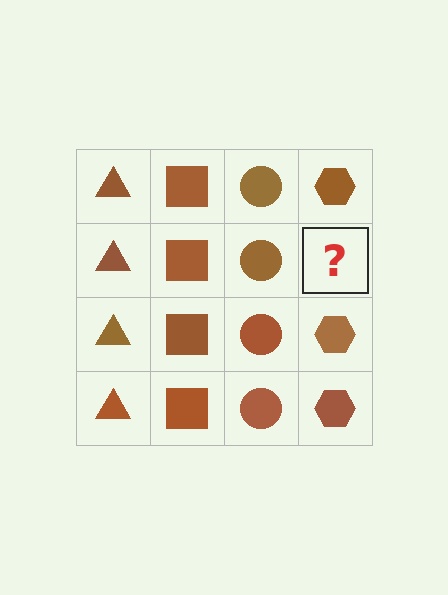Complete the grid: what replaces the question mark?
The question mark should be replaced with a brown hexagon.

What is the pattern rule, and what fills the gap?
The rule is that each column has a consistent shape. The gap should be filled with a brown hexagon.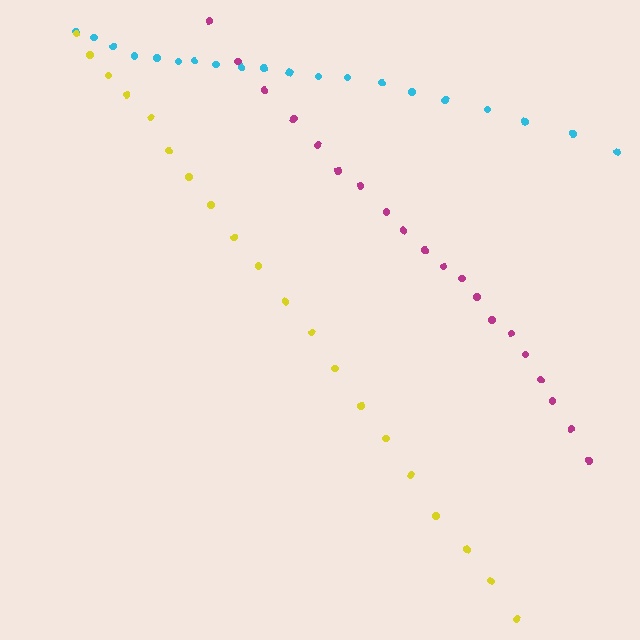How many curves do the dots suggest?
There are 3 distinct paths.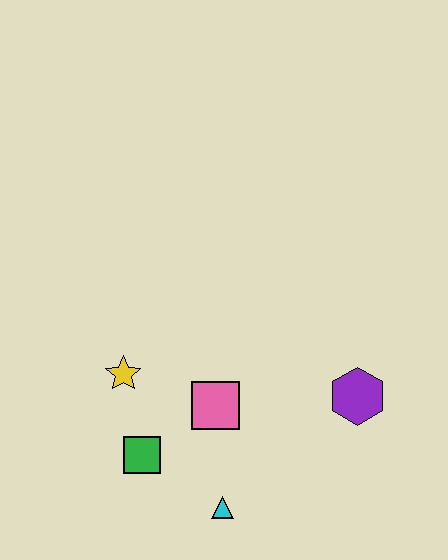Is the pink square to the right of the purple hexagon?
No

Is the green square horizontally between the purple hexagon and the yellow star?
Yes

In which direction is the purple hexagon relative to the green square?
The purple hexagon is to the right of the green square.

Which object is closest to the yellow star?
The green square is closest to the yellow star.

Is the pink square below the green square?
No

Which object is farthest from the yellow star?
The purple hexagon is farthest from the yellow star.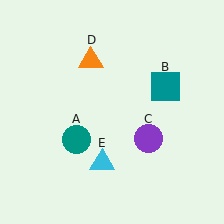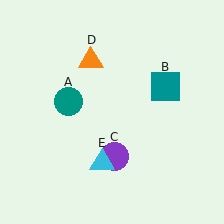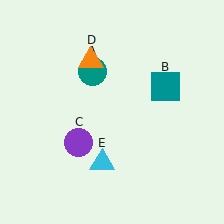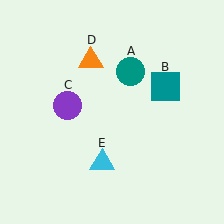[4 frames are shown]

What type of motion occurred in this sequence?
The teal circle (object A), purple circle (object C) rotated clockwise around the center of the scene.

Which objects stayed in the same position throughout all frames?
Teal square (object B) and orange triangle (object D) and cyan triangle (object E) remained stationary.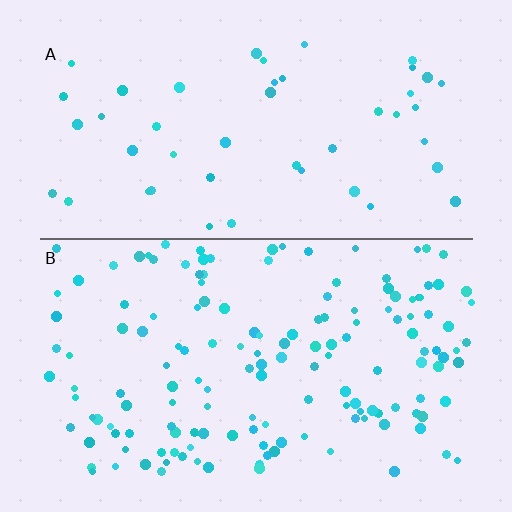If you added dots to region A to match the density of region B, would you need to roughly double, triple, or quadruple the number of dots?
Approximately triple.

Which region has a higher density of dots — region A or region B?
B (the bottom).